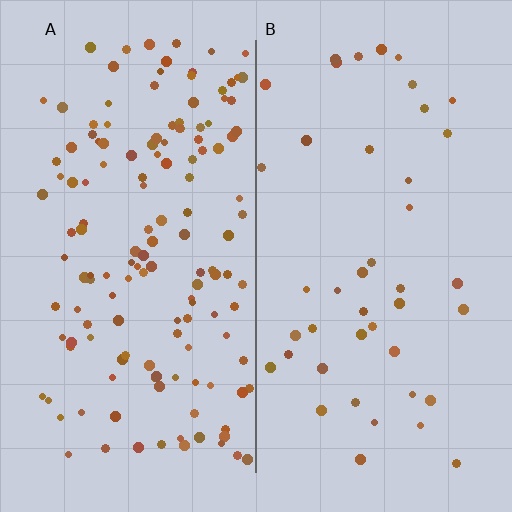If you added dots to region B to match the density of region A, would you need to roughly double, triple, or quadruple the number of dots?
Approximately triple.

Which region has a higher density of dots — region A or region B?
A (the left).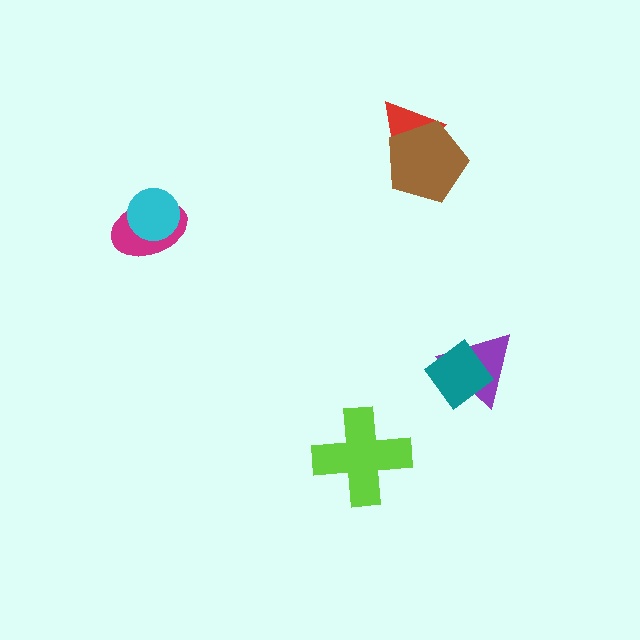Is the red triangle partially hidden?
Yes, it is partially covered by another shape.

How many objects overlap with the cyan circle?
1 object overlaps with the cyan circle.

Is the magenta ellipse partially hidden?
Yes, it is partially covered by another shape.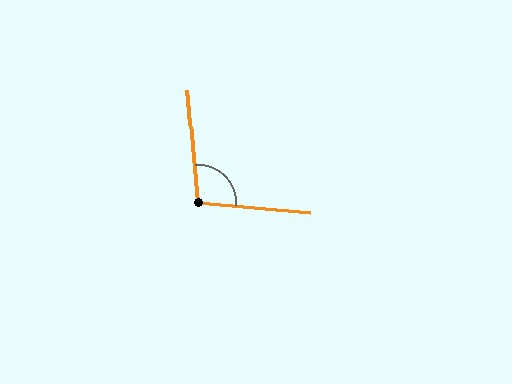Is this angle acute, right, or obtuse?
It is obtuse.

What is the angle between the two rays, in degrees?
Approximately 100 degrees.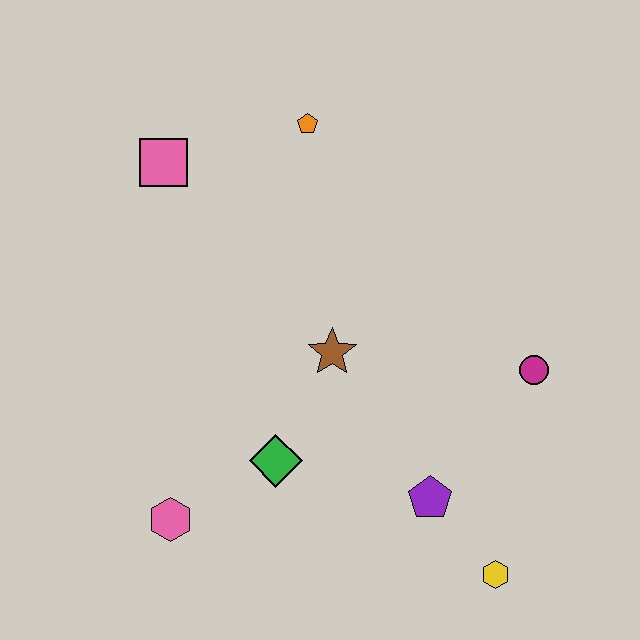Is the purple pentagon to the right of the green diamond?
Yes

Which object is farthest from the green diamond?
The orange pentagon is farthest from the green diamond.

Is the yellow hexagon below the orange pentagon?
Yes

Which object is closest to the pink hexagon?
The green diamond is closest to the pink hexagon.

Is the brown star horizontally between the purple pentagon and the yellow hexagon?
No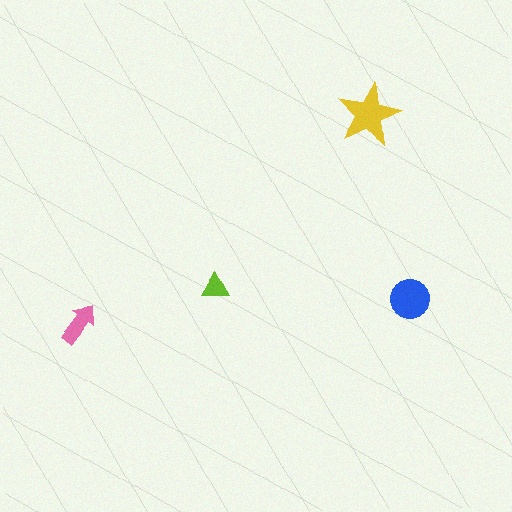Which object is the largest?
The yellow star.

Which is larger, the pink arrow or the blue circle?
The blue circle.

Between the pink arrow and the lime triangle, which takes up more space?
The pink arrow.